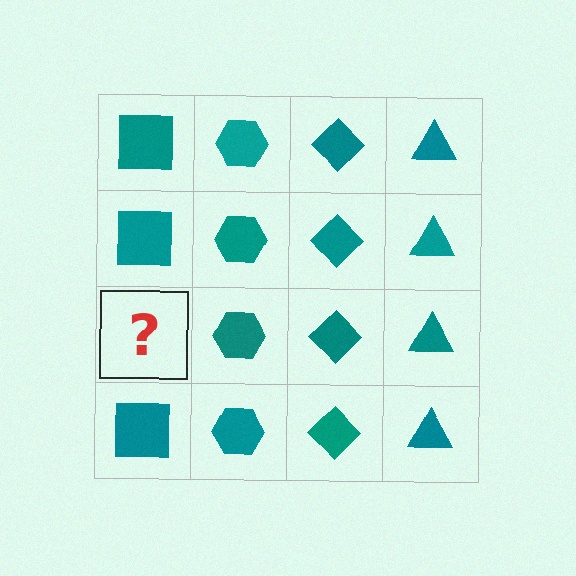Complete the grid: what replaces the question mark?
The question mark should be replaced with a teal square.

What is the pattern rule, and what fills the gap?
The rule is that each column has a consistent shape. The gap should be filled with a teal square.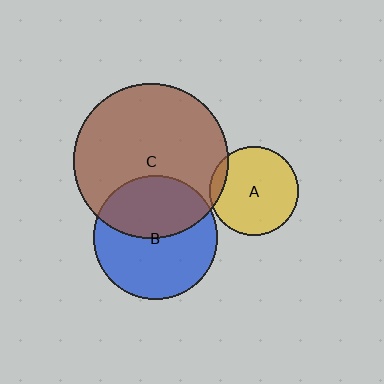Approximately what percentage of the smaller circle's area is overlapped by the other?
Approximately 40%.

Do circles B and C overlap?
Yes.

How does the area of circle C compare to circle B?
Approximately 1.6 times.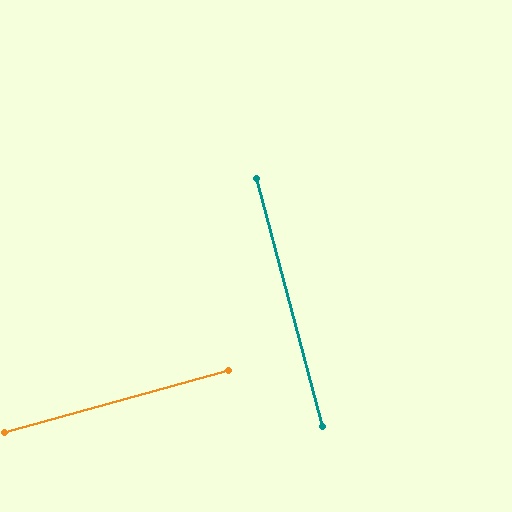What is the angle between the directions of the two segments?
Approximately 90 degrees.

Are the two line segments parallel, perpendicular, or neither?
Perpendicular — they meet at approximately 90°.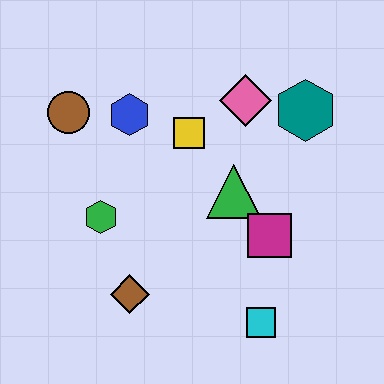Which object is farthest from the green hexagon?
The teal hexagon is farthest from the green hexagon.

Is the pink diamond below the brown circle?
No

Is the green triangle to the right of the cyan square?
No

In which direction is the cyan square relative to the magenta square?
The cyan square is below the magenta square.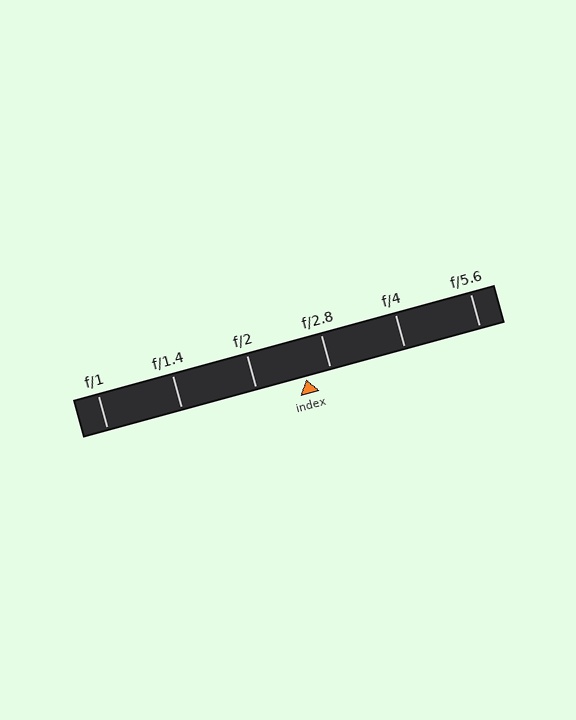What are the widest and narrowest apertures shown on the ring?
The widest aperture shown is f/1 and the narrowest is f/5.6.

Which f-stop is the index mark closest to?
The index mark is closest to f/2.8.